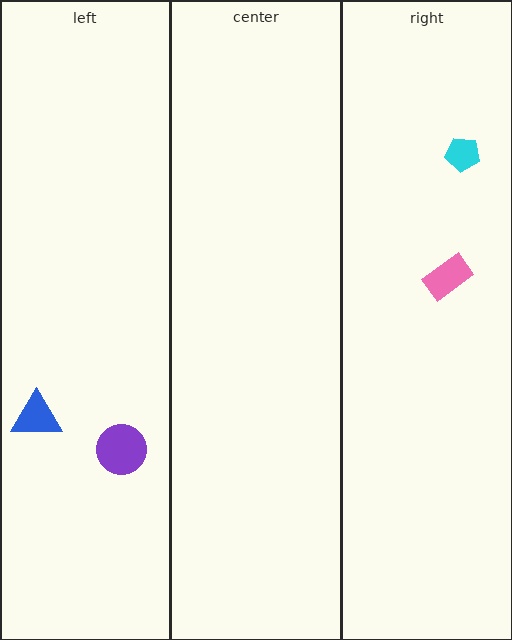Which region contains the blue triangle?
The left region.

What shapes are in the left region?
The purple circle, the blue triangle.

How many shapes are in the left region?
2.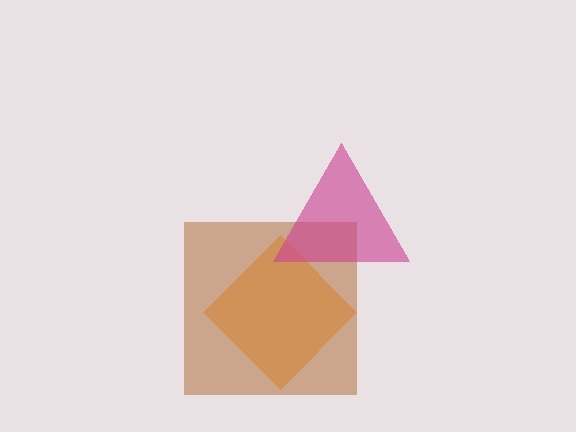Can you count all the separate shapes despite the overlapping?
Yes, there are 3 separate shapes.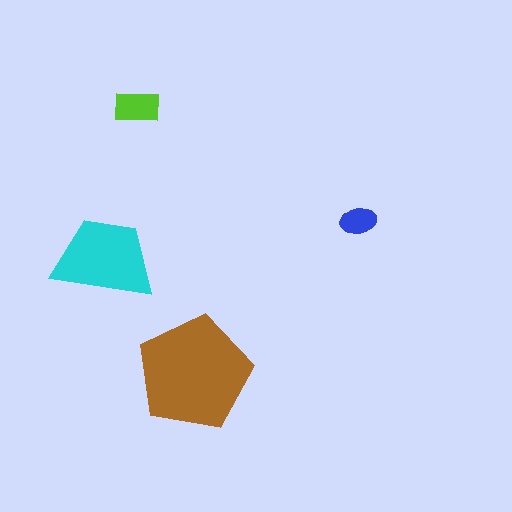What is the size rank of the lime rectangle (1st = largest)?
3rd.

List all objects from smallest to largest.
The blue ellipse, the lime rectangle, the cyan trapezoid, the brown pentagon.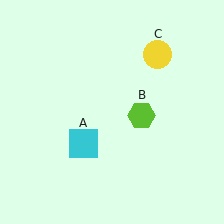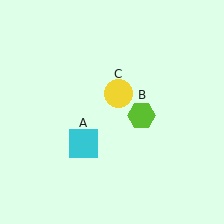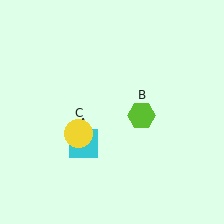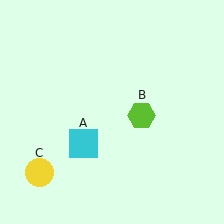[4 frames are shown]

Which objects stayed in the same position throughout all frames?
Cyan square (object A) and lime hexagon (object B) remained stationary.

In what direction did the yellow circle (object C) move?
The yellow circle (object C) moved down and to the left.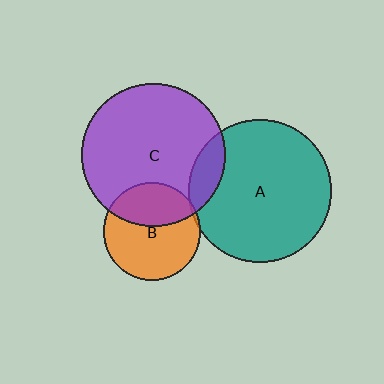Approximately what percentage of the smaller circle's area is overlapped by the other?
Approximately 10%.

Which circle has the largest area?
Circle C (purple).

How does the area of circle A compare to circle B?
Approximately 2.1 times.